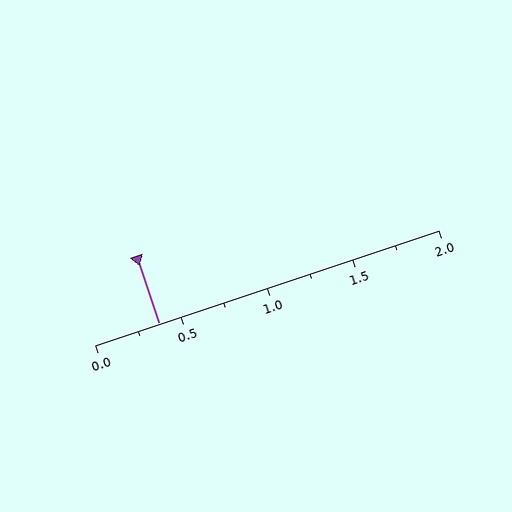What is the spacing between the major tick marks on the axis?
The major ticks are spaced 0.5 apart.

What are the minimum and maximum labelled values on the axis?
The axis runs from 0.0 to 2.0.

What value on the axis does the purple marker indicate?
The marker indicates approximately 0.38.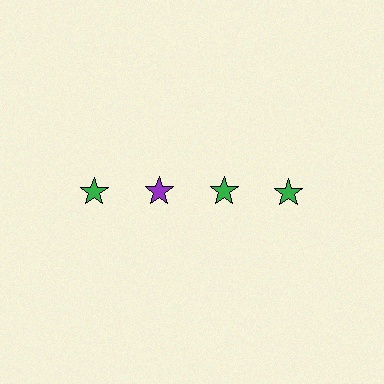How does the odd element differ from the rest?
It has a different color: purple instead of green.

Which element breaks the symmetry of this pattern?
The purple star in the top row, second from left column breaks the symmetry. All other shapes are green stars.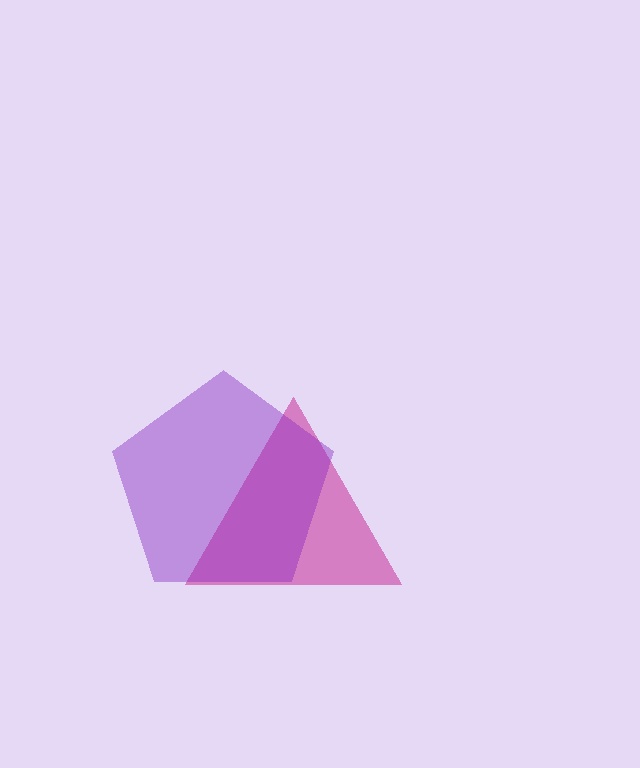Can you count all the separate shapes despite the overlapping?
Yes, there are 2 separate shapes.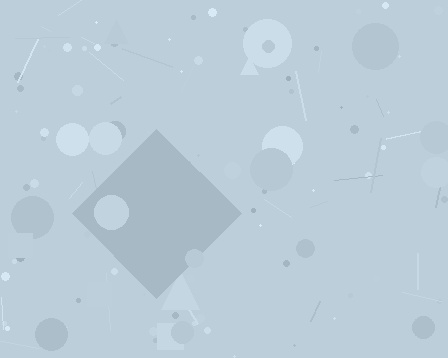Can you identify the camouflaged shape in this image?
The camouflaged shape is a diamond.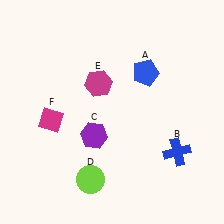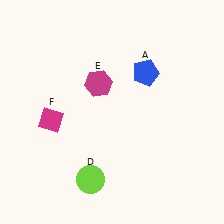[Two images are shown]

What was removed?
The blue cross (B), the purple hexagon (C) were removed in Image 2.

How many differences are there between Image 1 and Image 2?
There are 2 differences between the two images.